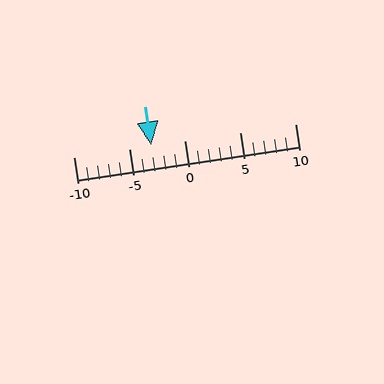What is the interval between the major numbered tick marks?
The major tick marks are spaced 5 units apart.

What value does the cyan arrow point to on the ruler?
The cyan arrow points to approximately -3.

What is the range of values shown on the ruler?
The ruler shows values from -10 to 10.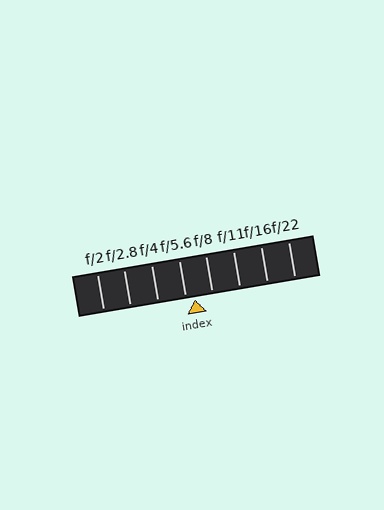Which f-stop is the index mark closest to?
The index mark is closest to f/5.6.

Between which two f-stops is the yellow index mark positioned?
The index mark is between f/5.6 and f/8.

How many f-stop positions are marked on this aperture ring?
There are 8 f-stop positions marked.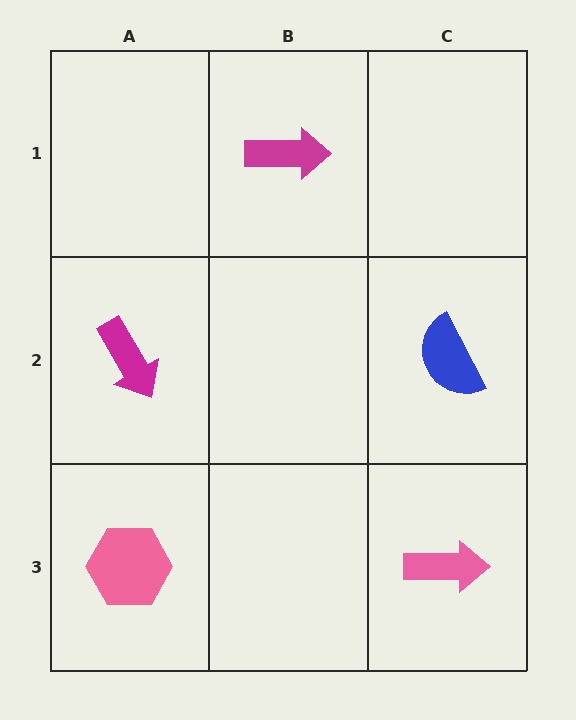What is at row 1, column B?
A magenta arrow.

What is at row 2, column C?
A blue semicircle.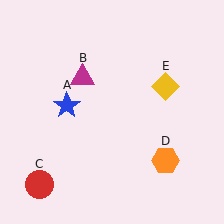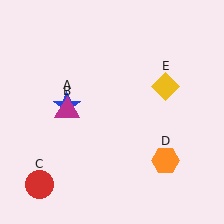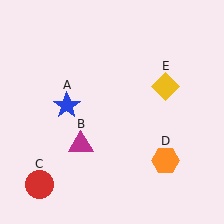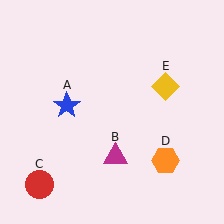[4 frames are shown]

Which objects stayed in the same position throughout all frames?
Blue star (object A) and red circle (object C) and orange hexagon (object D) and yellow diamond (object E) remained stationary.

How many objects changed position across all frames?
1 object changed position: magenta triangle (object B).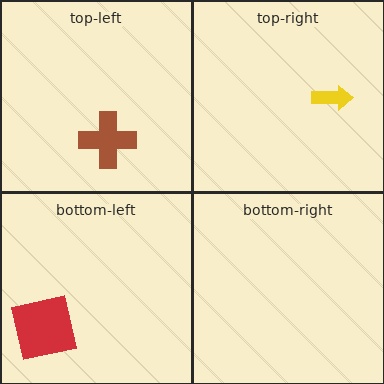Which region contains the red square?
The bottom-left region.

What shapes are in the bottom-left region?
The red square.